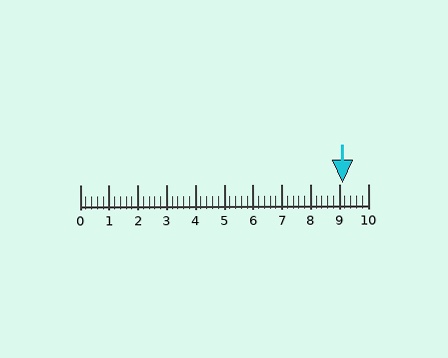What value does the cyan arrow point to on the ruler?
The cyan arrow points to approximately 9.1.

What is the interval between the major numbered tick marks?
The major tick marks are spaced 1 units apart.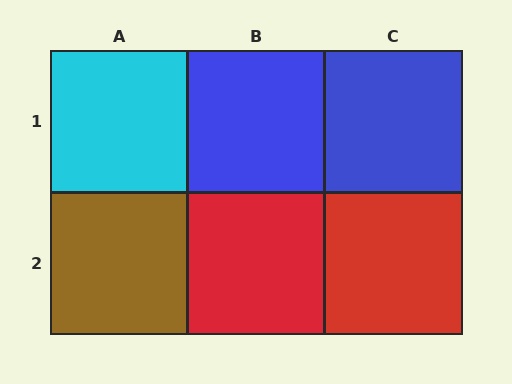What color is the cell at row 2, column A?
Brown.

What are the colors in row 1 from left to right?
Cyan, blue, blue.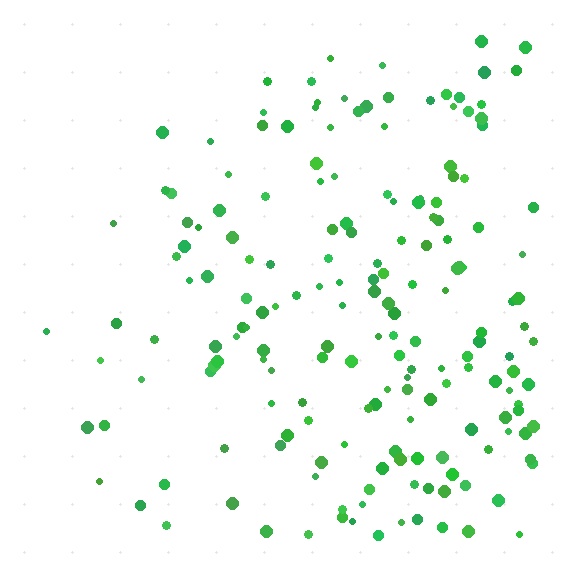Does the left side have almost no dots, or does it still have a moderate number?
Still a moderate number, just noticeably fewer than the right.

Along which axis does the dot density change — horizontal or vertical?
Horizontal.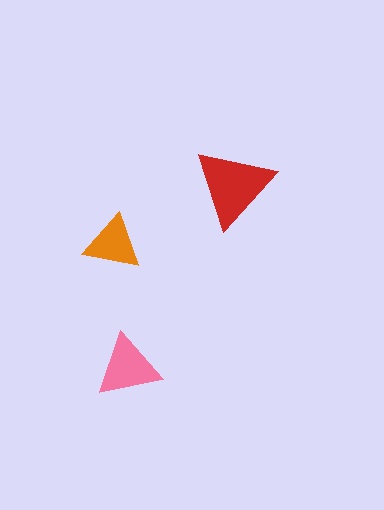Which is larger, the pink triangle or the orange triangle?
The pink one.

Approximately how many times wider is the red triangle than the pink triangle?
About 1.5 times wider.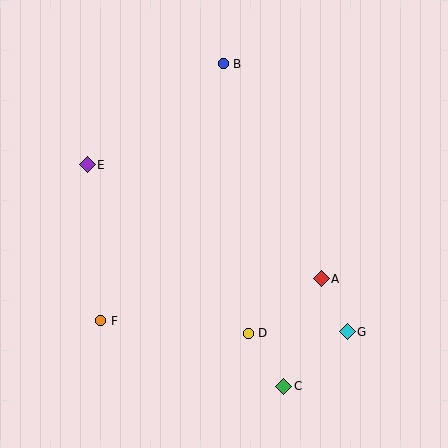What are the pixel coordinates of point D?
Point D is at (248, 333).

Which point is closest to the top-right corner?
Point B is closest to the top-right corner.